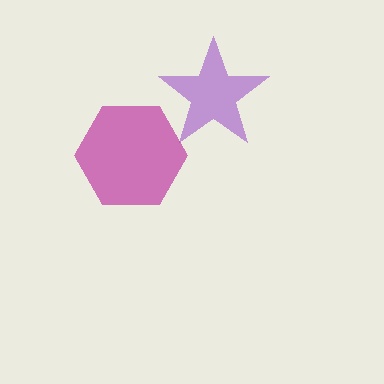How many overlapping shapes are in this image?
There are 2 overlapping shapes in the image.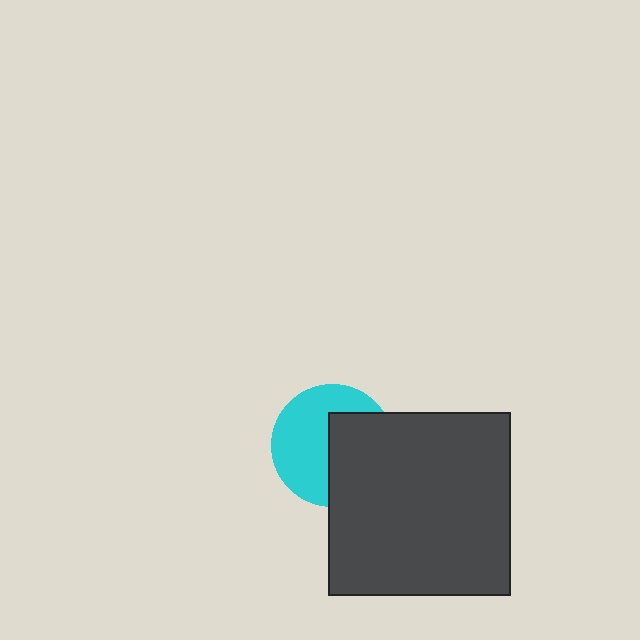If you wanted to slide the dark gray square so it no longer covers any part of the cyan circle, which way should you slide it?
Slide it right — that is the most direct way to separate the two shapes.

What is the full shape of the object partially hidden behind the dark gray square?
The partially hidden object is a cyan circle.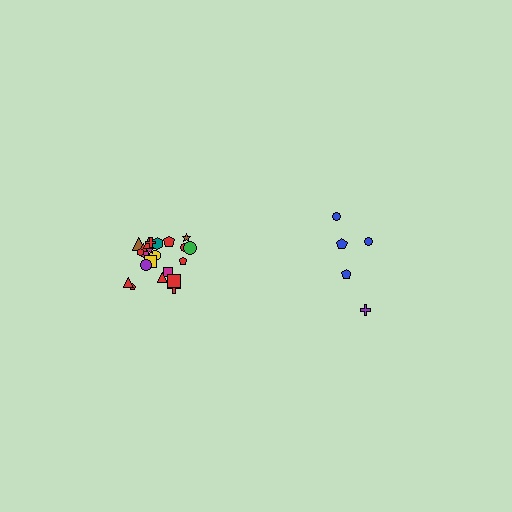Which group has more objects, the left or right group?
The left group.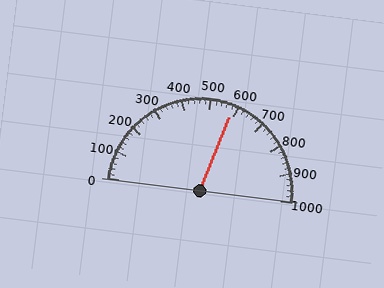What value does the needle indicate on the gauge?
The needle indicates approximately 580.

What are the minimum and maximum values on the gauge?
The gauge ranges from 0 to 1000.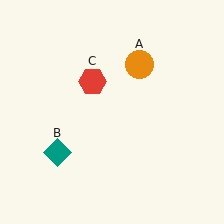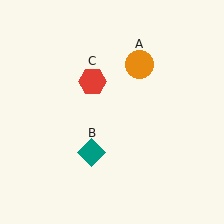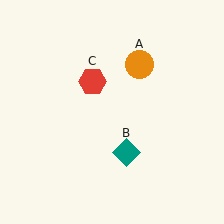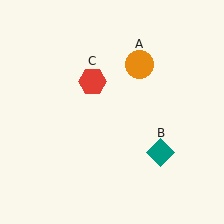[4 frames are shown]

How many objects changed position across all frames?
1 object changed position: teal diamond (object B).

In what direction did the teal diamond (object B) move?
The teal diamond (object B) moved right.